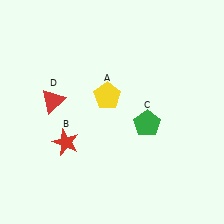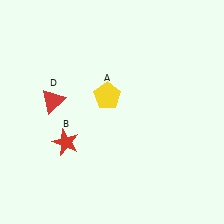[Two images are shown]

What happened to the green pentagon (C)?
The green pentagon (C) was removed in Image 2. It was in the bottom-right area of Image 1.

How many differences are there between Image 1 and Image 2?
There is 1 difference between the two images.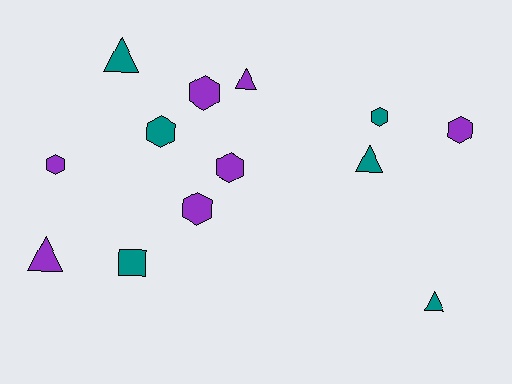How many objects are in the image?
There are 13 objects.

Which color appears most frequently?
Purple, with 7 objects.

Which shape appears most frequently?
Hexagon, with 7 objects.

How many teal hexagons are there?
There are 2 teal hexagons.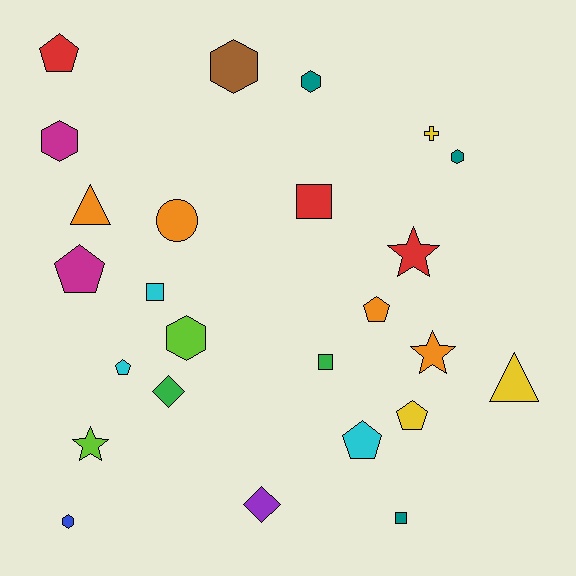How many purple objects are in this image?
There is 1 purple object.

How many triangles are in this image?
There are 2 triangles.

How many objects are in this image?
There are 25 objects.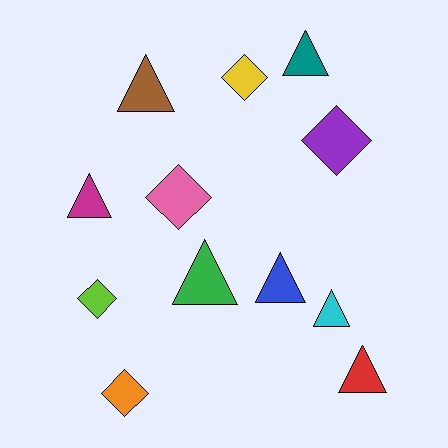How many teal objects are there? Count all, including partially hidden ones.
There is 1 teal object.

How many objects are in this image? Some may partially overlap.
There are 12 objects.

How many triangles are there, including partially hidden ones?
There are 7 triangles.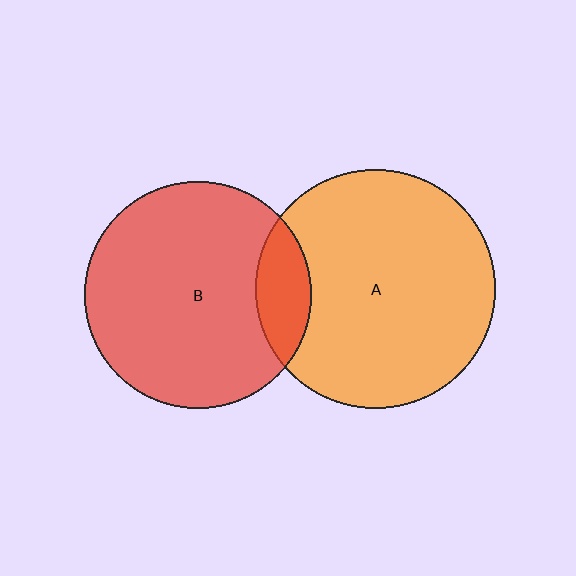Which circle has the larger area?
Circle A (orange).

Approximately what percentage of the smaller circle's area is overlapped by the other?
Approximately 15%.